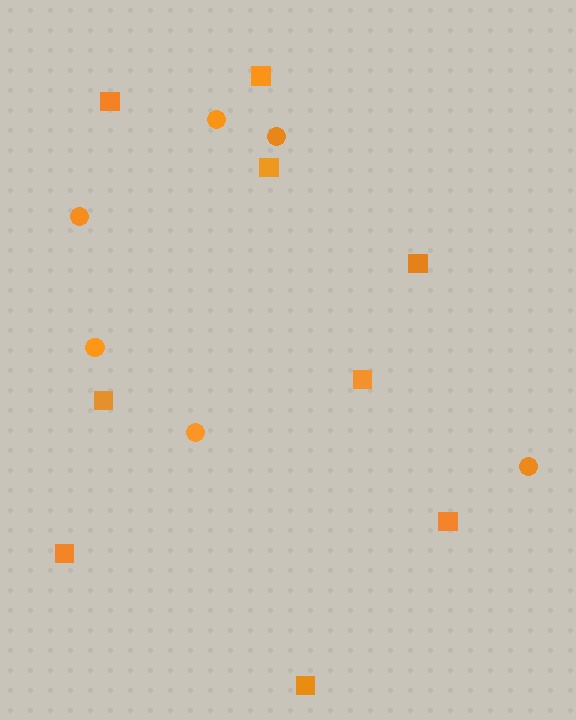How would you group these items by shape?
There are 2 groups: one group of circles (6) and one group of squares (9).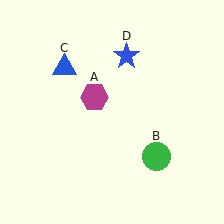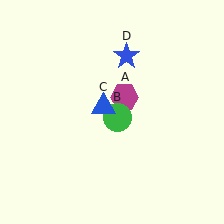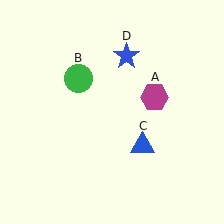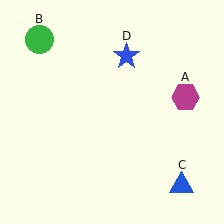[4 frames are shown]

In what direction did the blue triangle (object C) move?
The blue triangle (object C) moved down and to the right.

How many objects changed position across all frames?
3 objects changed position: magenta hexagon (object A), green circle (object B), blue triangle (object C).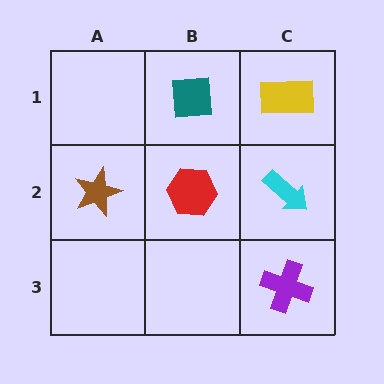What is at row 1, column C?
A yellow rectangle.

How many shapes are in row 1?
2 shapes.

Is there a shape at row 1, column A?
No, that cell is empty.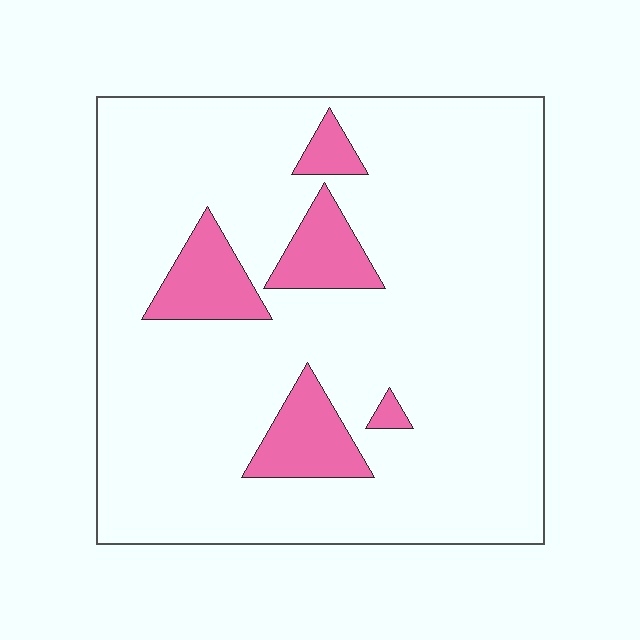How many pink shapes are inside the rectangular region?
5.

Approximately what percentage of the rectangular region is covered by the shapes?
Approximately 15%.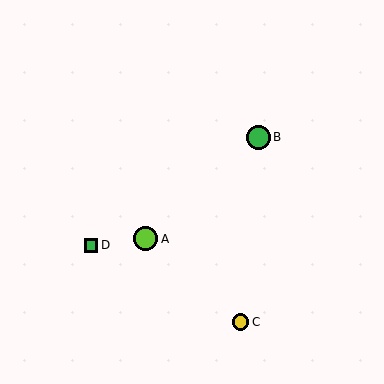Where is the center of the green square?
The center of the green square is at (91, 245).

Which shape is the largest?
The lime circle (labeled A) is the largest.